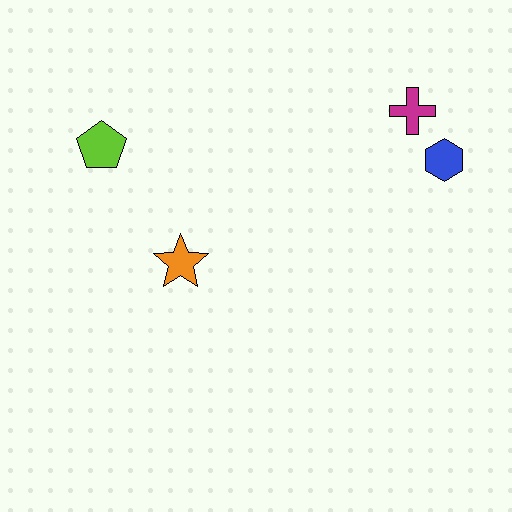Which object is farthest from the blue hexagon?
The lime pentagon is farthest from the blue hexagon.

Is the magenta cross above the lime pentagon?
Yes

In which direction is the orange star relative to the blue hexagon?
The orange star is to the left of the blue hexagon.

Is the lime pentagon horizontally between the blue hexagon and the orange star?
No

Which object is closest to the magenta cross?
The blue hexagon is closest to the magenta cross.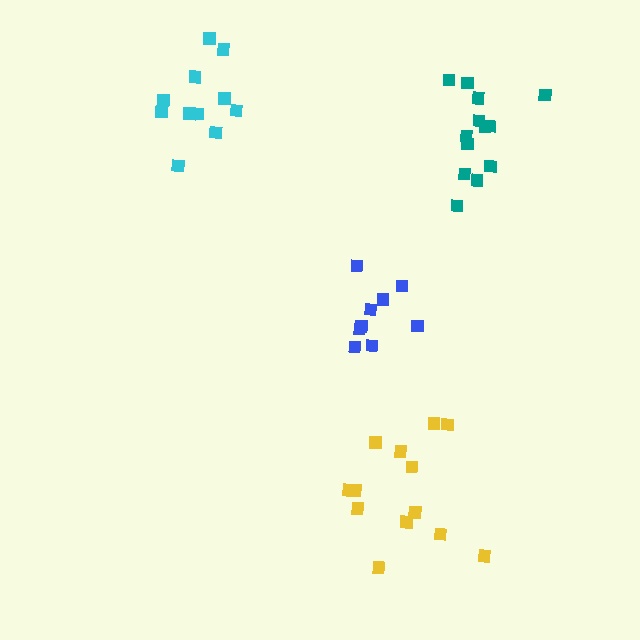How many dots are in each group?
Group 1: 13 dots, Group 2: 11 dots, Group 3: 9 dots, Group 4: 13 dots (46 total).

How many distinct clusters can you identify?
There are 4 distinct clusters.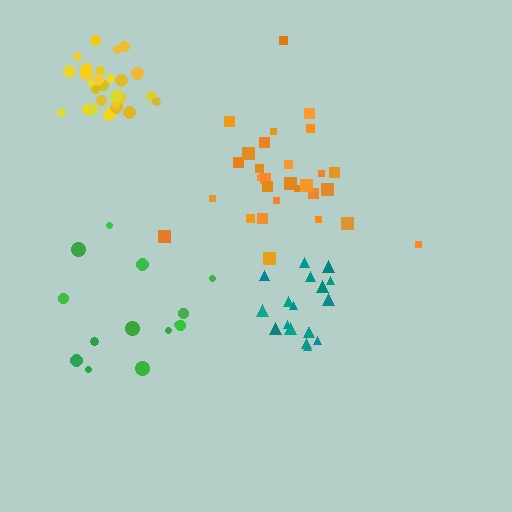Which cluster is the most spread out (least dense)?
Green.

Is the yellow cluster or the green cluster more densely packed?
Yellow.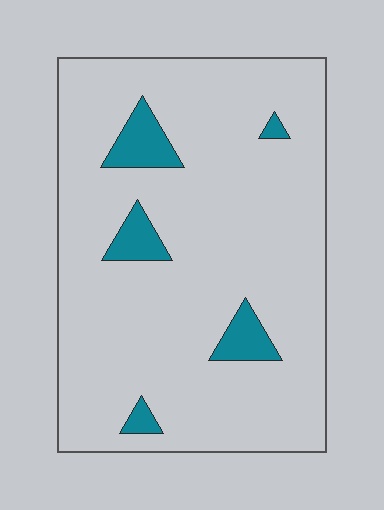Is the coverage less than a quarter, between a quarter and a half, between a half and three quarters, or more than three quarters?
Less than a quarter.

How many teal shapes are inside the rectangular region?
5.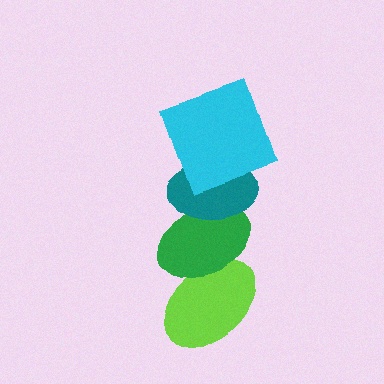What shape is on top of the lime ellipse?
The green ellipse is on top of the lime ellipse.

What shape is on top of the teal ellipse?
The cyan square is on top of the teal ellipse.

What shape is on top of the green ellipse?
The teal ellipse is on top of the green ellipse.